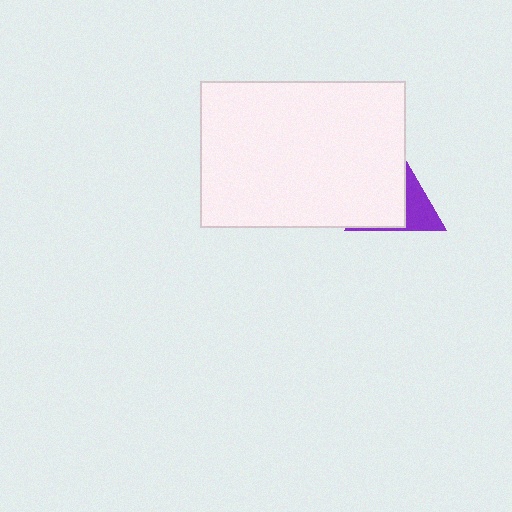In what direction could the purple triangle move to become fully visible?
The purple triangle could move right. That would shift it out from behind the white rectangle entirely.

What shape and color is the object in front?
The object in front is a white rectangle.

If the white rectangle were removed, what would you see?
You would see the complete purple triangle.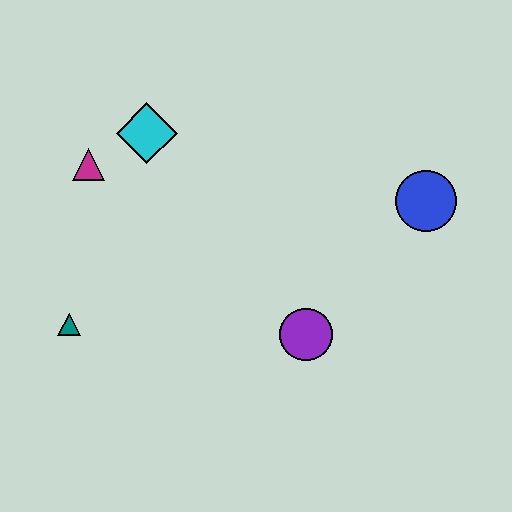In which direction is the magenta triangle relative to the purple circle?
The magenta triangle is to the left of the purple circle.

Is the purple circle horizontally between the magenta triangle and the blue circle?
Yes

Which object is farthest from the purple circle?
The magenta triangle is farthest from the purple circle.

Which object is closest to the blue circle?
The purple circle is closest to the blue circle.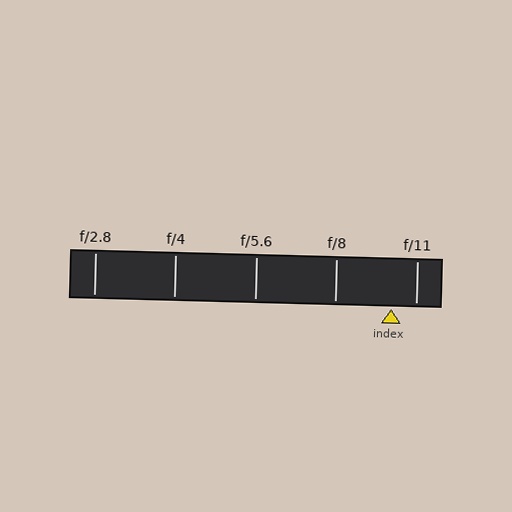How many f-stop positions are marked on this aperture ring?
There are 5 f-stop positions marked.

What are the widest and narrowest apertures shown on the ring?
The widest aperture shown is f/2.8 and the narrowest is f/11.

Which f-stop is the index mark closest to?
The index mark is closest to f/11.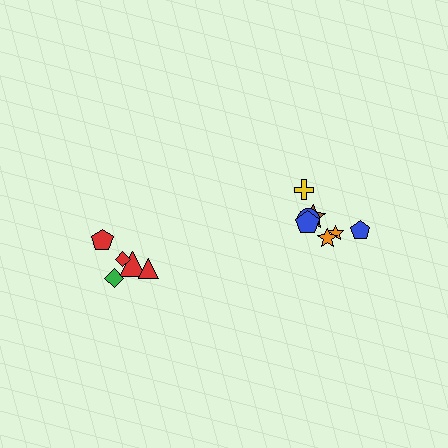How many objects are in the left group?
There are 5 objects.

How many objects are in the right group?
There are 7 objects.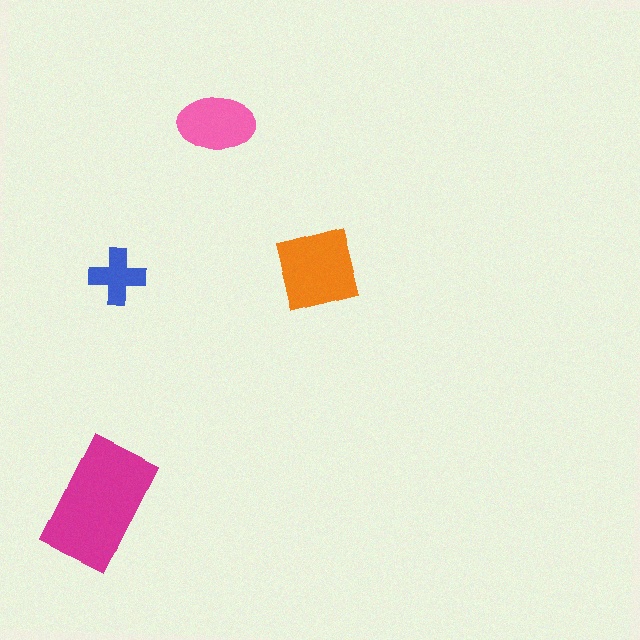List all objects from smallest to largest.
The blue cross, the pink ellipse, the orange square, the magenta rectangle.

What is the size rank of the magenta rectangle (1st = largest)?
1st.